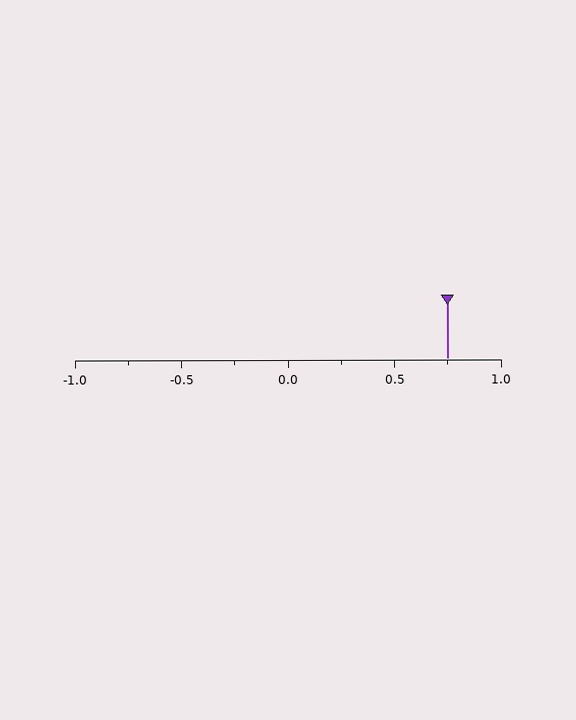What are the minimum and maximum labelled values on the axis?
The axis runs from -1.0 to 1.0.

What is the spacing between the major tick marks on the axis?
The major ticks are spaced 0.5 apart.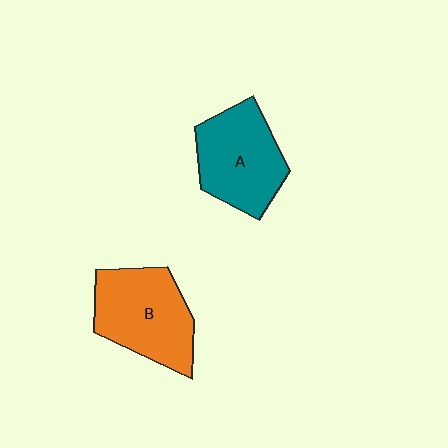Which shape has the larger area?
Shape B (orange).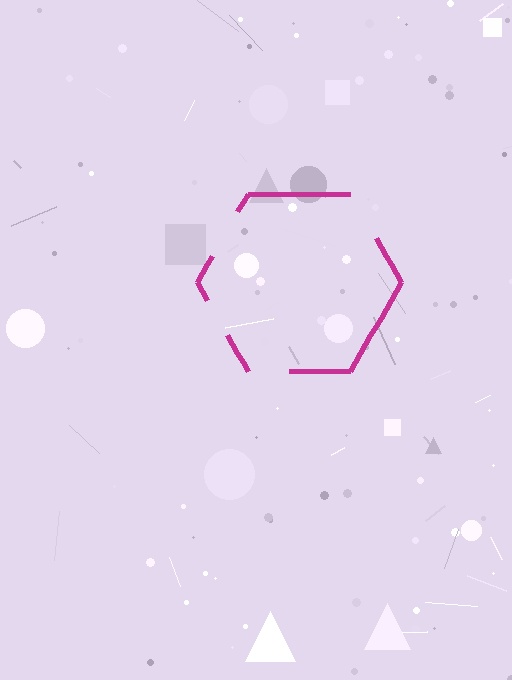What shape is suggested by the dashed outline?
The dashed outline suggests a hexagon.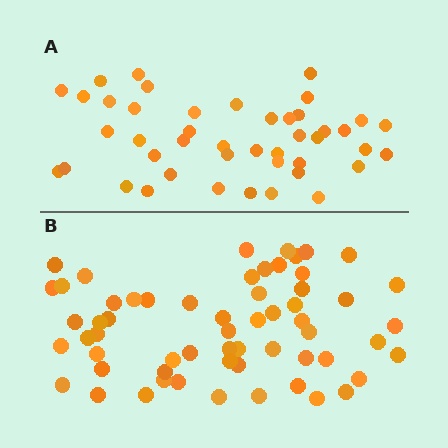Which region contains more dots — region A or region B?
Region B (the bottom region) has more dots.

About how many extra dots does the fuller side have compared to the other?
Region B has approximately 15 more dots than region A.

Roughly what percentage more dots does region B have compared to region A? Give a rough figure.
About 35% more.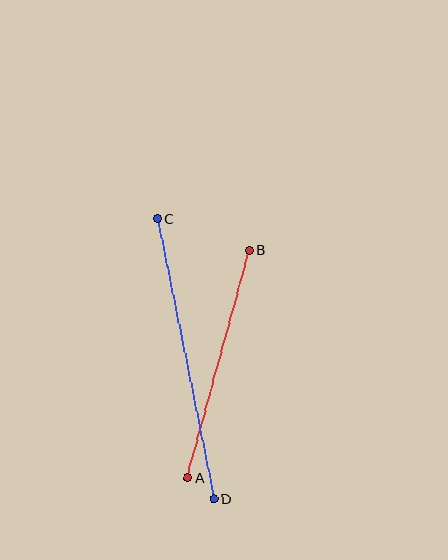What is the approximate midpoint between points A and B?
The midpoint is at approximately (218, 364) pixels.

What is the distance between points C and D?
The distance is approximately 286 pixels.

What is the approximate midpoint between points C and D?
The midpoint is at approximately (185, 359) pixels.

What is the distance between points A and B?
The distance is approximately 236 pixels.